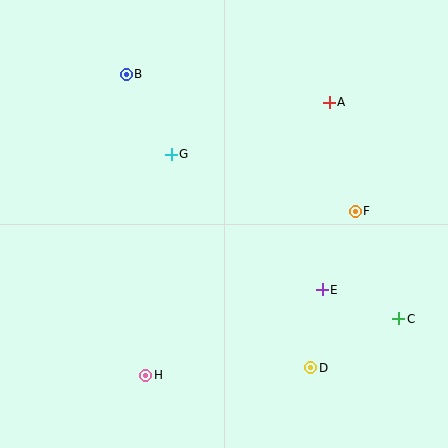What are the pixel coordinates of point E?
Point E is at (322, 290).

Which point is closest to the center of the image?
Point G at (171, 154) is closest to the center.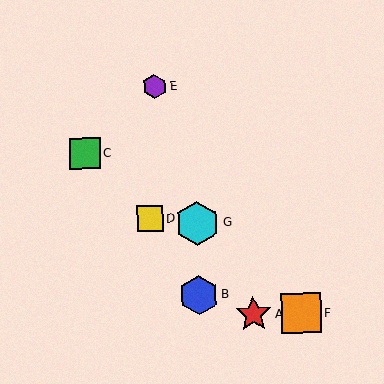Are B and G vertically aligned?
Yes, both are at x≈199.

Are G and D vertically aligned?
No, G is at x≈198 and D is at x≈150.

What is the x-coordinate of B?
Object B is at x≈199.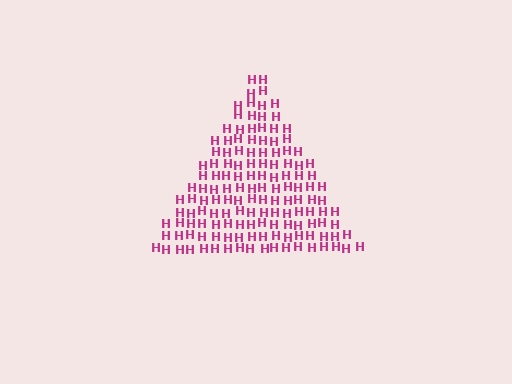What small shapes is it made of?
It is made of small letter H's.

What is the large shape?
The large shape is a triangle.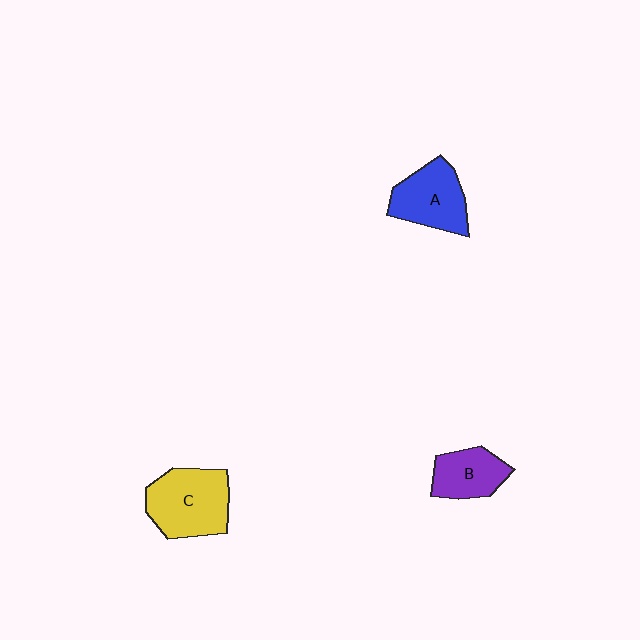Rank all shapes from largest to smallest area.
From largest to smallest: C (yellow), A (blue), B (purple).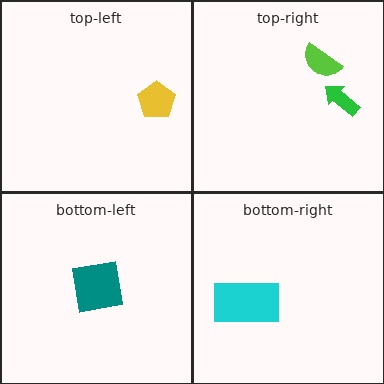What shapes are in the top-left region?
The yellow pentagon.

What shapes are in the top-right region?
The green arrow, the lime semicircle.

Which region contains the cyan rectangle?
The bottom-right region.